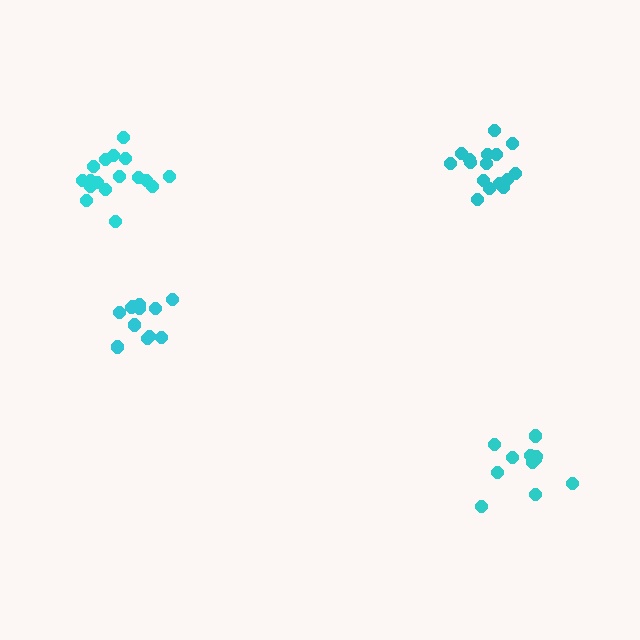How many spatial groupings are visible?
There are 4 spatial groupings.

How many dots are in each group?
Group 1: 16 dots, Group 2: 17 dots, Group 3: 12 dots, Group 4: 11 dots (56 total).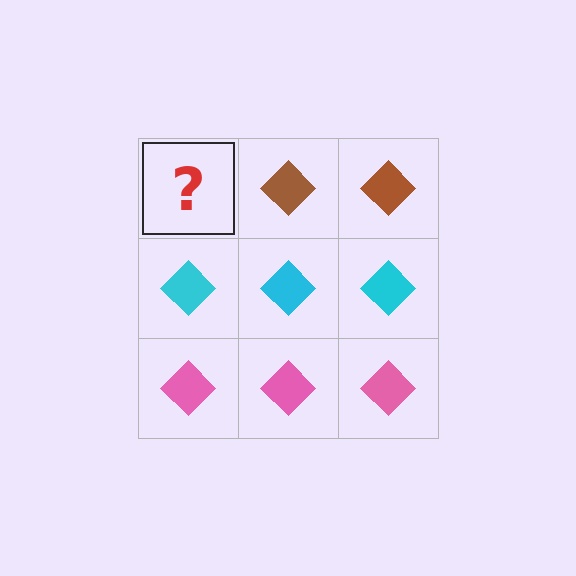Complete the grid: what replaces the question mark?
The question mark should be replaced with a brown diamond.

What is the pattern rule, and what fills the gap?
The rule is that each row has a consistent color. The gap should be filled with a brown diamond.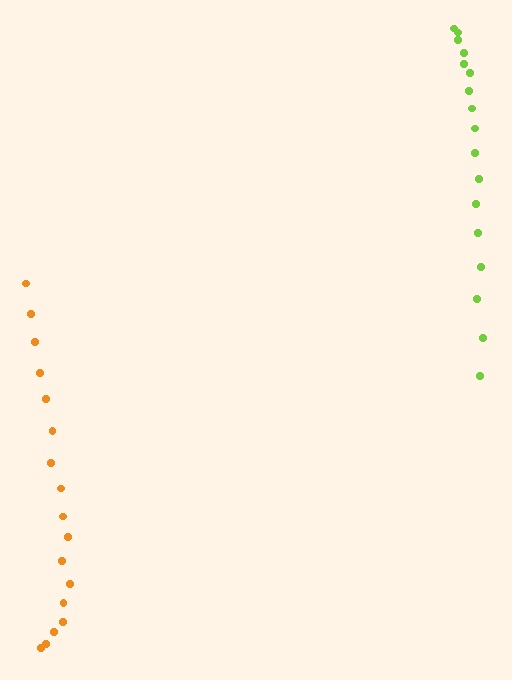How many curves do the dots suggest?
There are 2 distinct paths.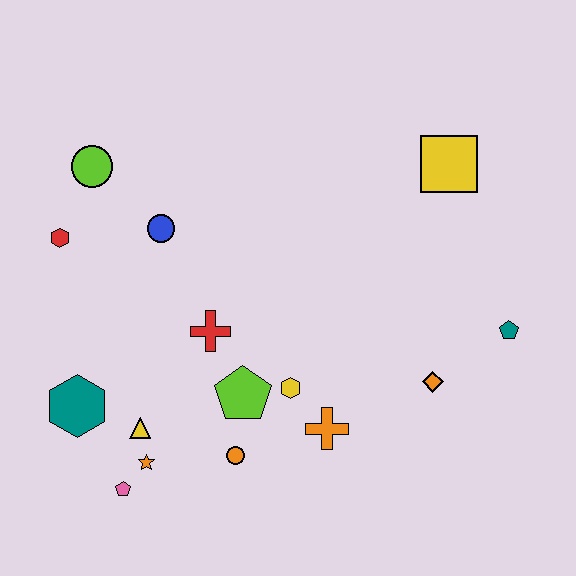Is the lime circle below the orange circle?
No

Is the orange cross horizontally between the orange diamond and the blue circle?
Yes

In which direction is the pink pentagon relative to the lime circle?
The pink pentagon is below the lime circle.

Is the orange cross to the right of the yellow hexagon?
Yes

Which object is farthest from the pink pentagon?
The yellow square is farthest from the pink pentagon.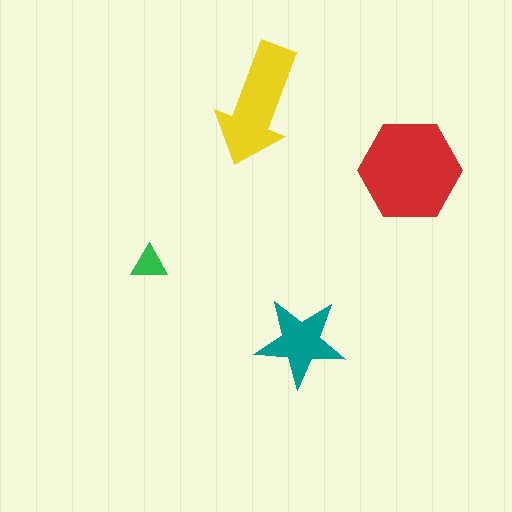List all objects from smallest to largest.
The green triangle, the teal star, the yellow arrow, the red hexagon.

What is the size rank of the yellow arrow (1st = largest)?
2nd.